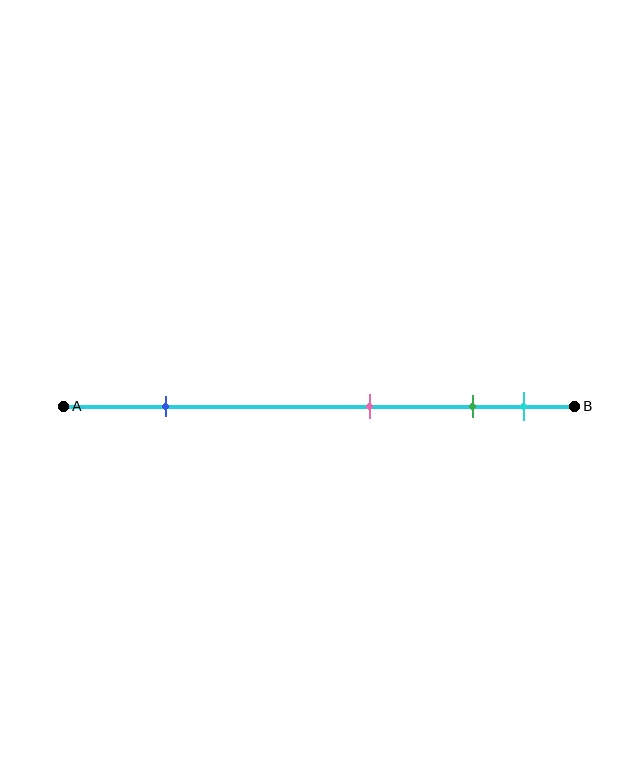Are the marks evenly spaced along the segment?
No, the marks are not evenly spaced.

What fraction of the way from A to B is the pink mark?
The pink mark is approximately 60% (0.6) of the way from A to B.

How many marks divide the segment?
There are 4 marks dividing the segment.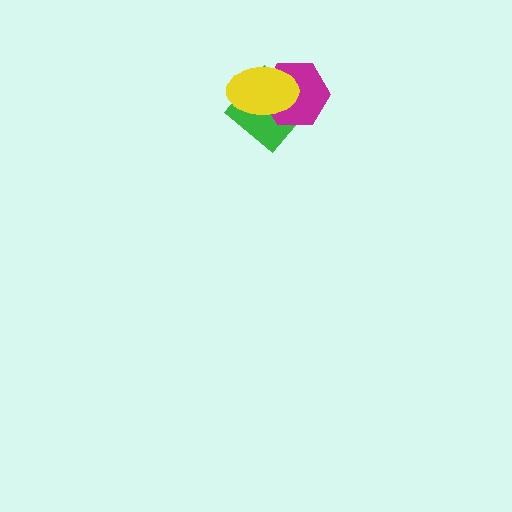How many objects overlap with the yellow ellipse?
2 objects overlap with the yellow ellipse.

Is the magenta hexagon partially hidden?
Yes, it is partially covered by another shape.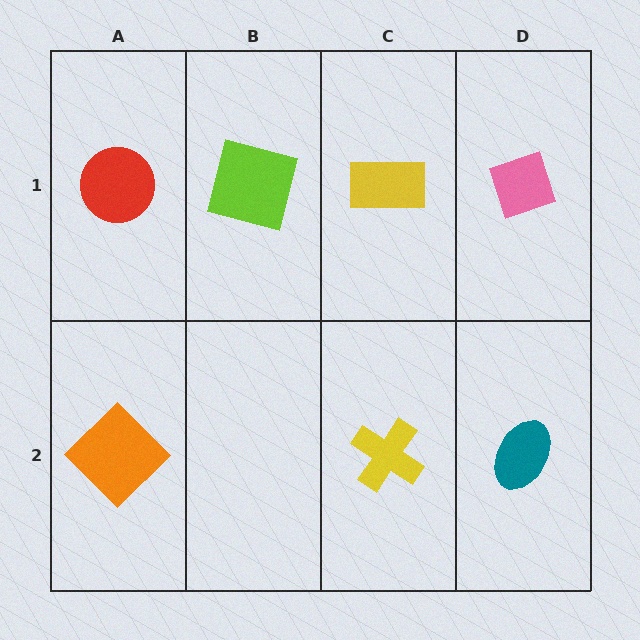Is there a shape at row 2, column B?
No, that cell is empty.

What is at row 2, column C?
A yellow cross.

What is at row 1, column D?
A pink diamond.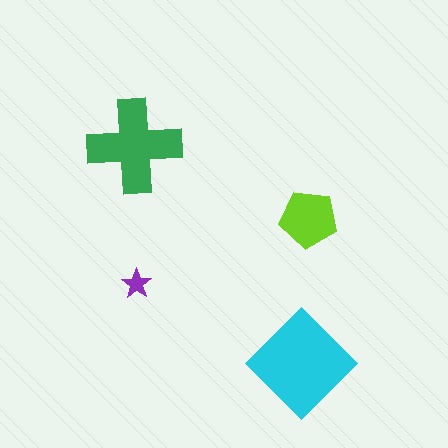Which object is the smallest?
The purple star.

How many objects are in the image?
There are 4 objects in the image.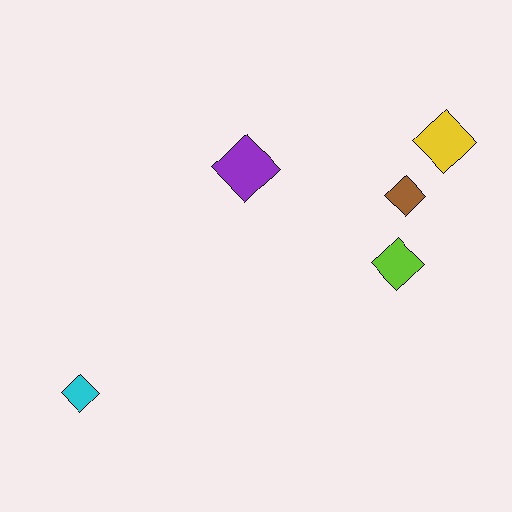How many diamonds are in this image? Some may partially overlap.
There are 5 diamonds.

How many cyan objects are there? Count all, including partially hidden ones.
There is 1 cyan object.